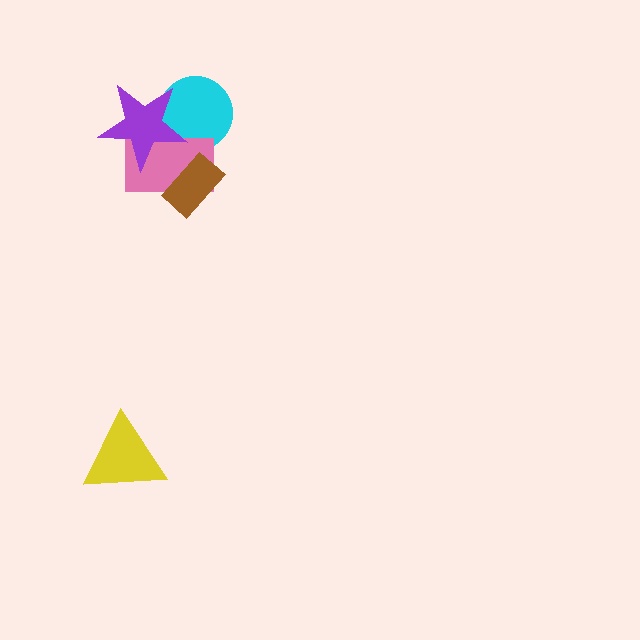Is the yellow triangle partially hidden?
No, no other shape covers it.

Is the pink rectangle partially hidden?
Yes, it is partially covered by another shape.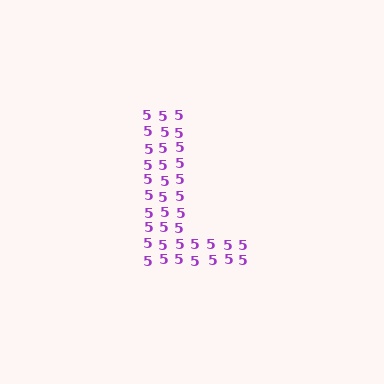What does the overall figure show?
The overall figure shows the letter L.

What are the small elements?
The small elements are digit 5's.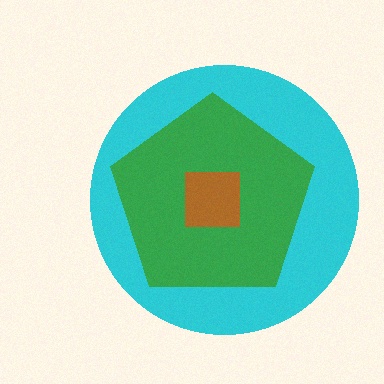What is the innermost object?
The brown square.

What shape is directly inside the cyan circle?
The green pentagon.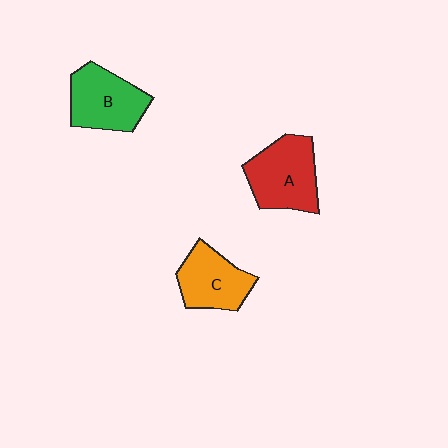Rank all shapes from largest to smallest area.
From largest to smallest: A (red), B (green), C (orange).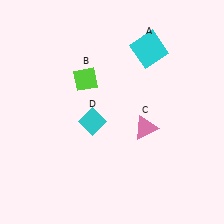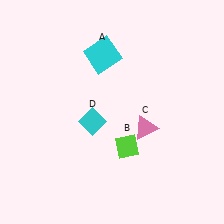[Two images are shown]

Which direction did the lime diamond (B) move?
The lime diamond (B) moved down.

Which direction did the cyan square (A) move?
The cyan square (A) moved left.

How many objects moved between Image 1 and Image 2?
2 objects moved between the two images.